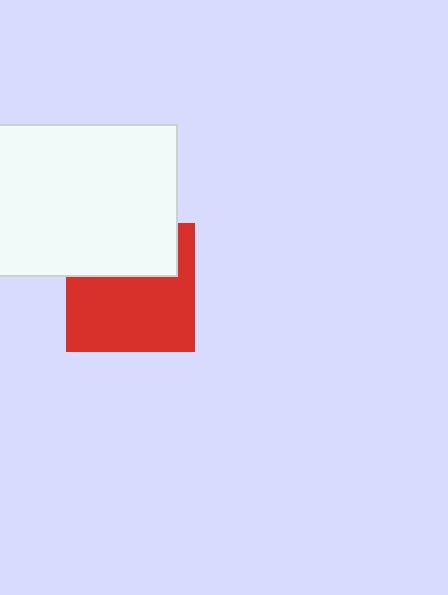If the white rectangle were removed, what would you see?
You would see the complete red square.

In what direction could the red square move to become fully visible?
The red square could move down. That would shift it out from behind the white rectangle entirely.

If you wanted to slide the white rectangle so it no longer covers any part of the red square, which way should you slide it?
Slide it up — that is the most direct way to separate the two shapes.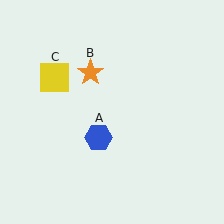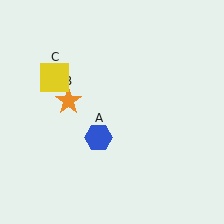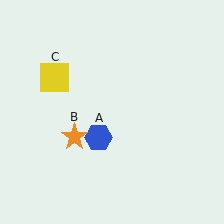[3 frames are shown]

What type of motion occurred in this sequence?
The orange star (object B) rotated counterclockwise around the center of the scene.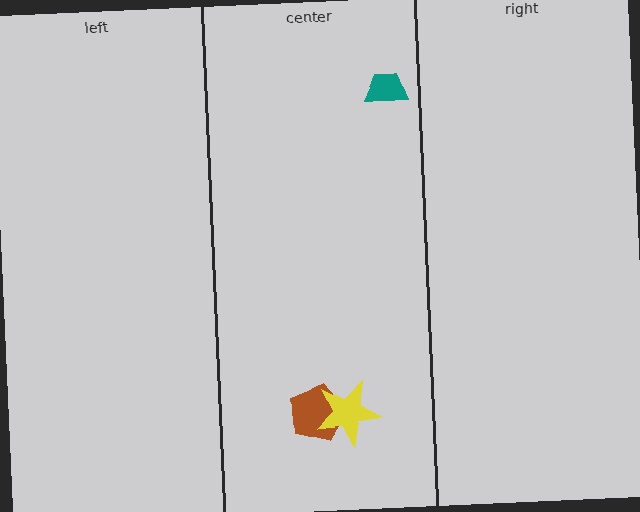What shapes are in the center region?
The brown pentagon, the yellow star, the teal trapezoid.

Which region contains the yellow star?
The center region.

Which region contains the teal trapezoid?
The center region.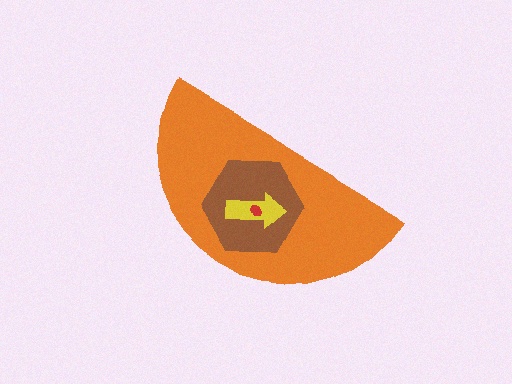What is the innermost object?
The red ellipse.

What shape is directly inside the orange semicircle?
The brown hexagon.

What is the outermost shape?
The orange semicircle.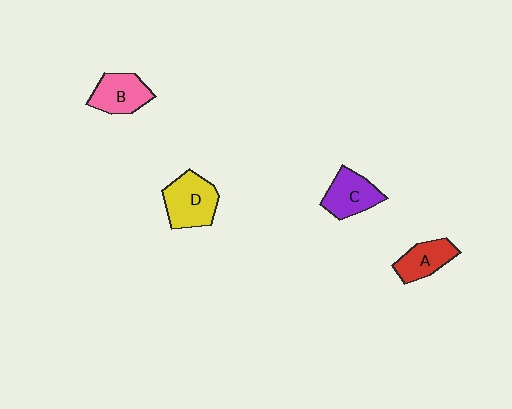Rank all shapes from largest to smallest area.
From largest to smallest: D (yellow), B (pink), C (purple), A (red).